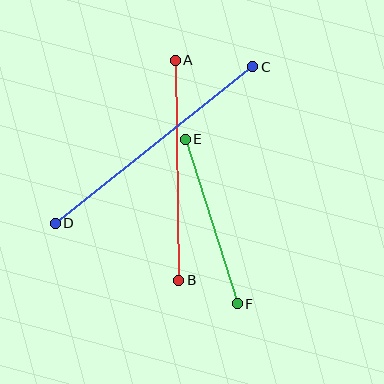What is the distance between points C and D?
The distance is approximately 252 pixels.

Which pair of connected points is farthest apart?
Points C and D are farthest apart.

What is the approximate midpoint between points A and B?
The midpoint is at approximately (177, 170) pixels.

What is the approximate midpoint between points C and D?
The midpoint is at approximately (154, 145) pixels.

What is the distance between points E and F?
The distance is approximately 173 pixels.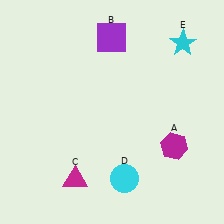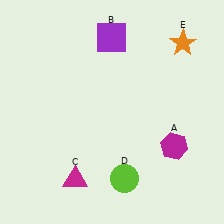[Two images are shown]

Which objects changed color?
D changed from cyan to lime. E changed from cyan to orange.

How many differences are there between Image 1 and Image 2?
There are 2 differences between the two images.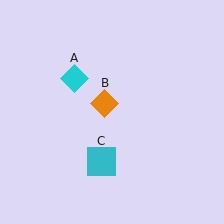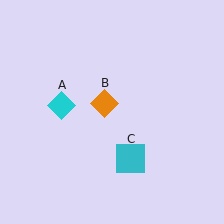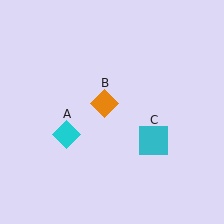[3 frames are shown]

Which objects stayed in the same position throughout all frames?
Orange diamond (object B) remained stationary.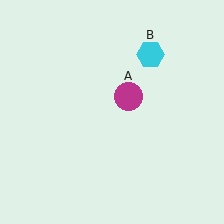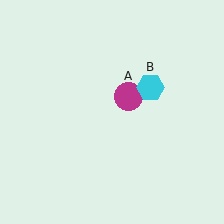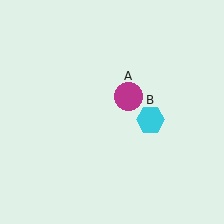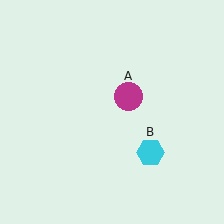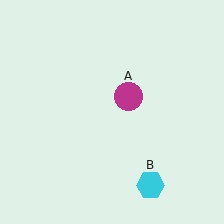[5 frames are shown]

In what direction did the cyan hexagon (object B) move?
The cyan hexagon (object B) moved down.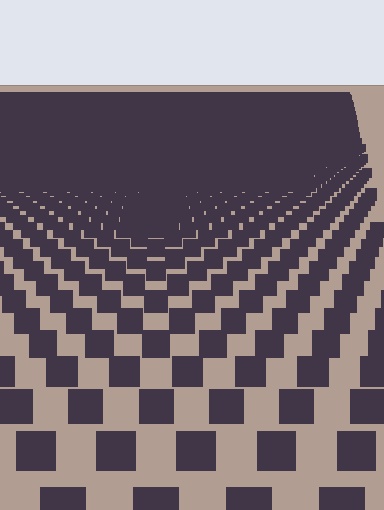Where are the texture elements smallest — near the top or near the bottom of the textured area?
Near the top.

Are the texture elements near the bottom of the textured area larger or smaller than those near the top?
Larger. Near the bottom, elements are closer to the viewer and appear at a bigger on-screen size.